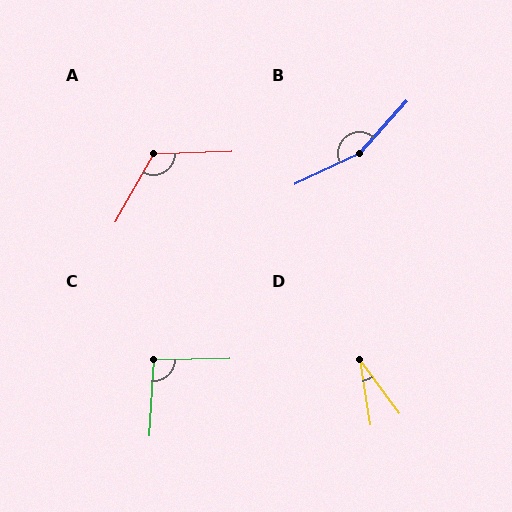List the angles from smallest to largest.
D (28°), C (95°), A (121°), B (158°).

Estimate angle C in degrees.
Approximately 95 degrees.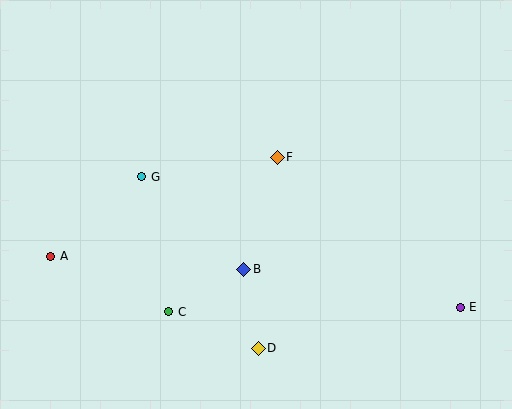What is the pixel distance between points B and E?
The distance between B and E is 220 pixels.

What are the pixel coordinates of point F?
Point F is at (277, 157).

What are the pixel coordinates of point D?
Point D is at (258, 348).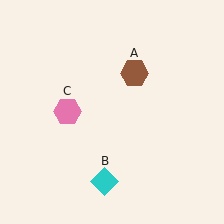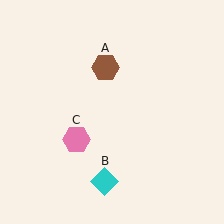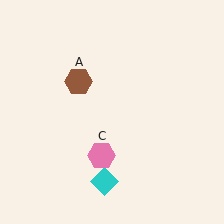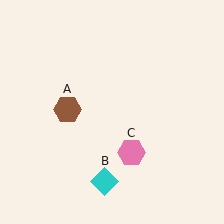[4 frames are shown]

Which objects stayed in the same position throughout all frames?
Cyan diamond (object B) remained stationary.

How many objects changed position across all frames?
2 objects changed position: brown hexagon (object A), pink hexagon (object C).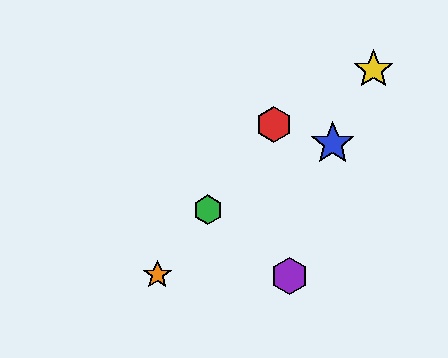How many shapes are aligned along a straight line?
3 shapes (the red hexagon, the green hexagon, the orange star) are aligned along a straight line.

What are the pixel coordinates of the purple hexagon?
The purple hexagon is at (290, 276).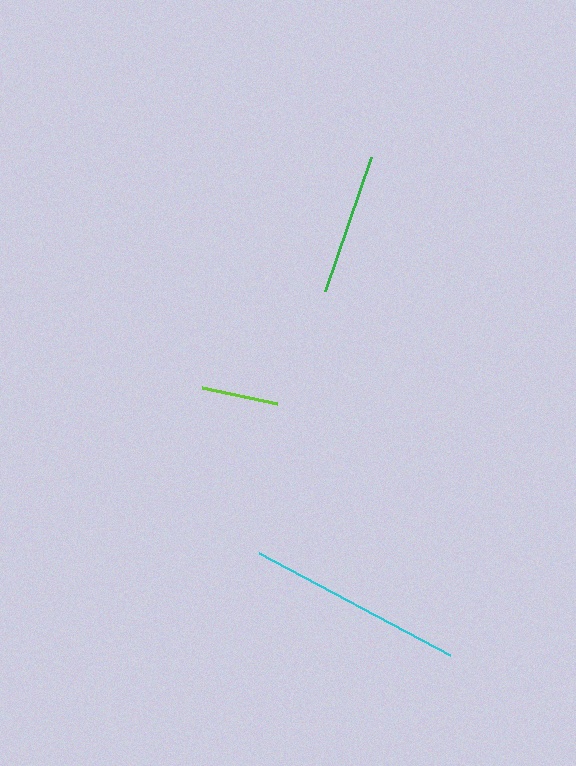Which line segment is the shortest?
The lime line is the shortest at approximately 77 pixels.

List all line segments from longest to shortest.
From longest to shortest: cyan, green, lime.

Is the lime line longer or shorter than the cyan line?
The cyan line is longer than the lime line.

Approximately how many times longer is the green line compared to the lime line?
The green line is approximately 1.8 times the length of the lime line.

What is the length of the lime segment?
The lime segment is approximately 77 pixels long.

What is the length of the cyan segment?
The cyan segment is approximately 216 pixels long.